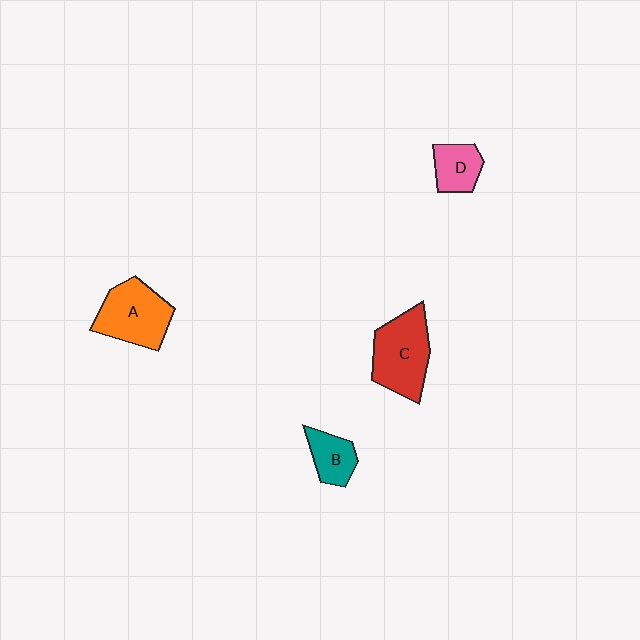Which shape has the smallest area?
Shape D (pink).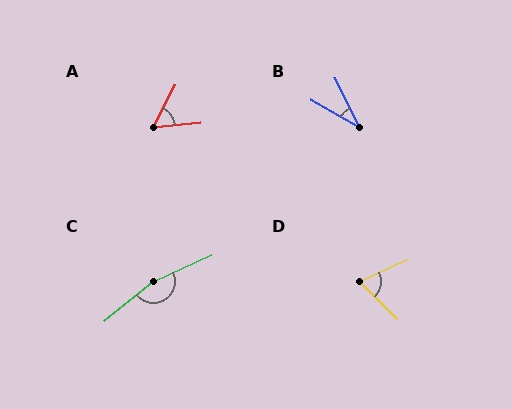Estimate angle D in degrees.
Approximately 70 degrees.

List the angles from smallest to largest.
B (33°), A (57°), D (70°), C (166°).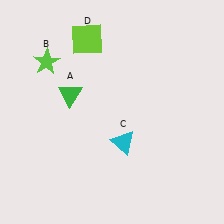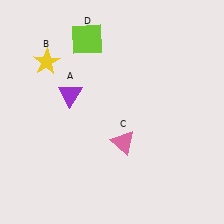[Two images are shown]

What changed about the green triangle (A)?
In Image 1, A is green. In Image 2, it changed to purple.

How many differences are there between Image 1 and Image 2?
There are 3 differences between the two images.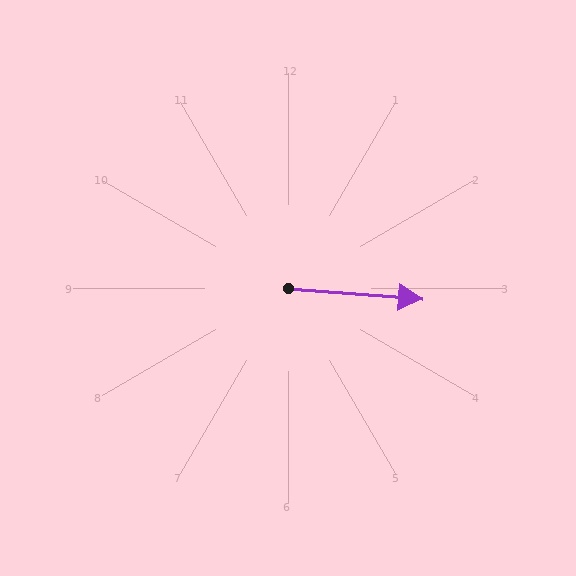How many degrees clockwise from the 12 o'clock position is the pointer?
Approximately 95 degrees.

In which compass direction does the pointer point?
East.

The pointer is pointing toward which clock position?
Roughly 3 o'clock.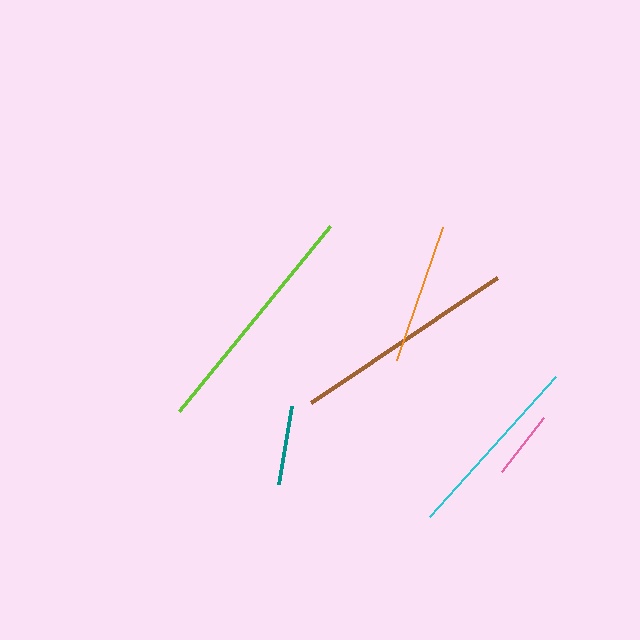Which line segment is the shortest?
The pink line is the shortest at approximately 68 pixels.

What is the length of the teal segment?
The teal segment is approximately 79 pixels long.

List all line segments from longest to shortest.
From longest to shortest: lime, brown, cyan, orange, teal, pink.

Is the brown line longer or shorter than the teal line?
The brown line is longer than the teal line.